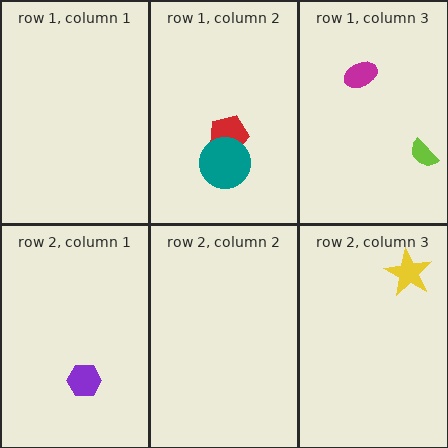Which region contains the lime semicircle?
The row 1, column 3 region.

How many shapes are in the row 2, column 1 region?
1.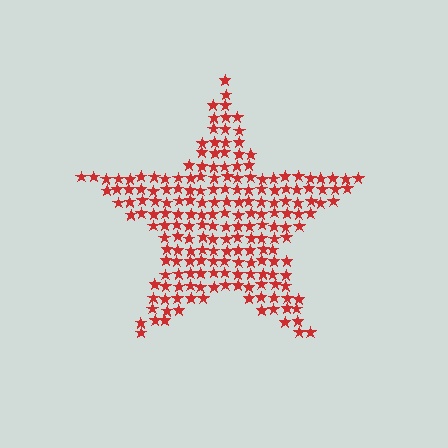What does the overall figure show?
The overall figure shows a star.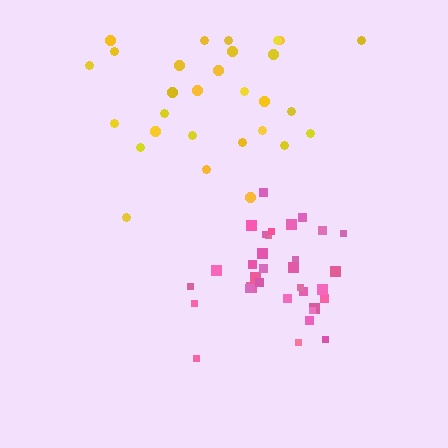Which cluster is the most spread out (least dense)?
Yellow.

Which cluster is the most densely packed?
Pink.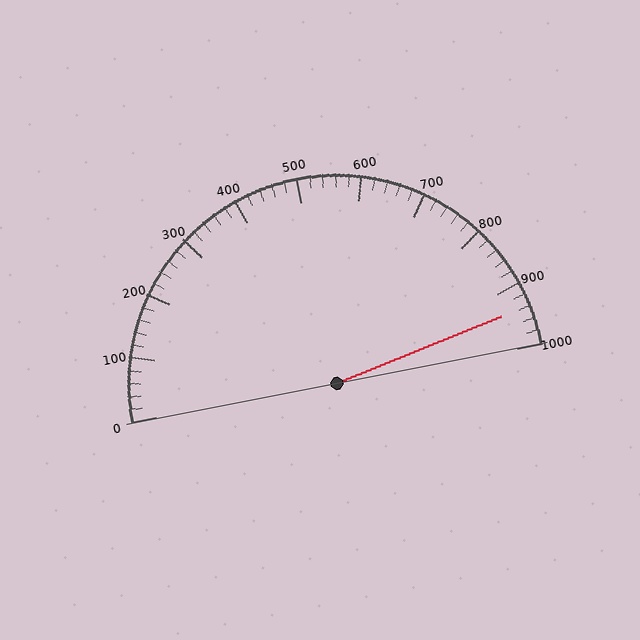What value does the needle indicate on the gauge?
The needle indicates approximately 940.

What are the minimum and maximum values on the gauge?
The gauge ranges from 0 to 1000.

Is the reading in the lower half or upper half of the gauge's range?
The reading is in the upper half of the range (0 to 1000).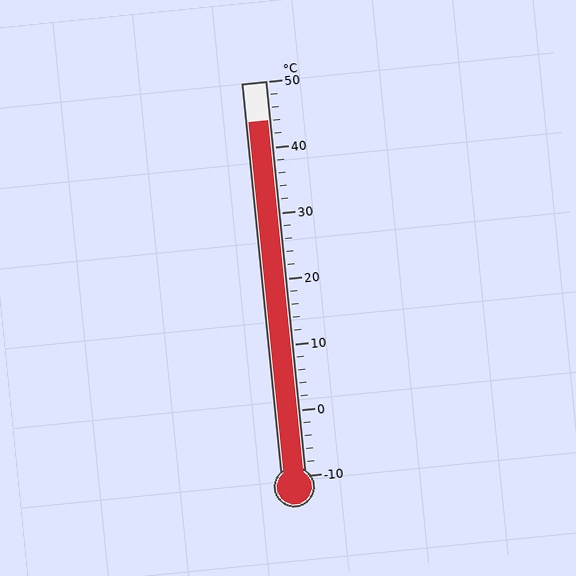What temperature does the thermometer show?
The thermometer shows approximately 44°C.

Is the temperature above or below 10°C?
The temperature is above 10°C.